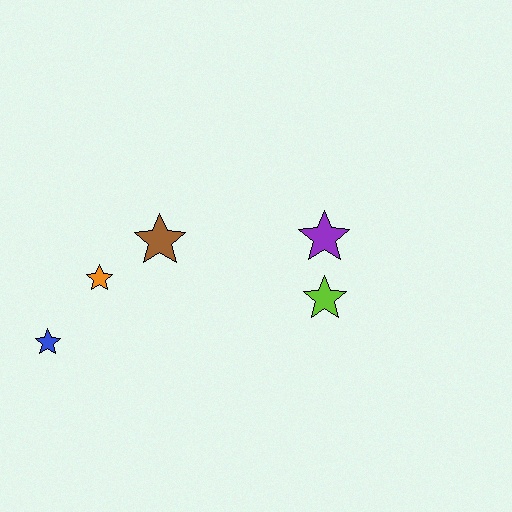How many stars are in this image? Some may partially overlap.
There are 5 stars.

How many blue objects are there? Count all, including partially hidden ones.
There is 1 blue object.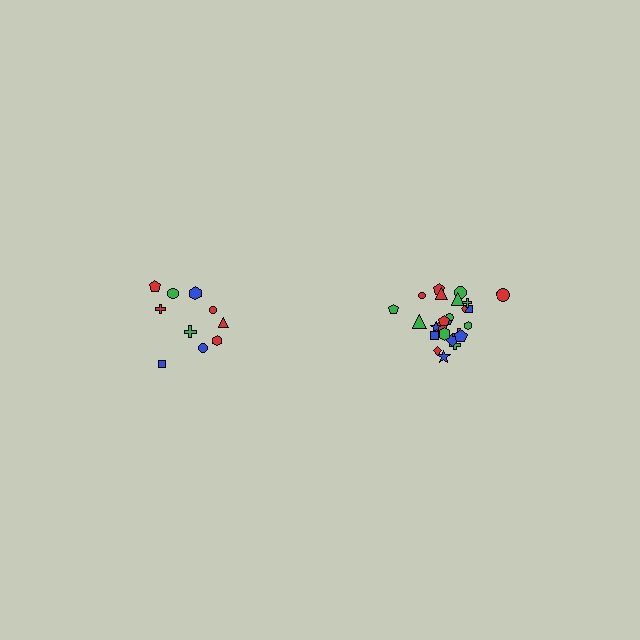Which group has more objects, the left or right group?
The right group.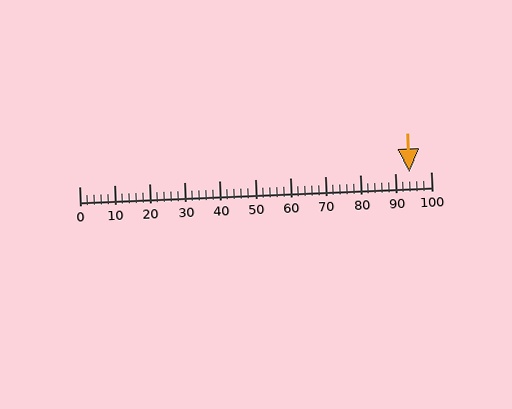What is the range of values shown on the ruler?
The ruler shows values from 0 to 100.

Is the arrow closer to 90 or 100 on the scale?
The arrow is closer to 90.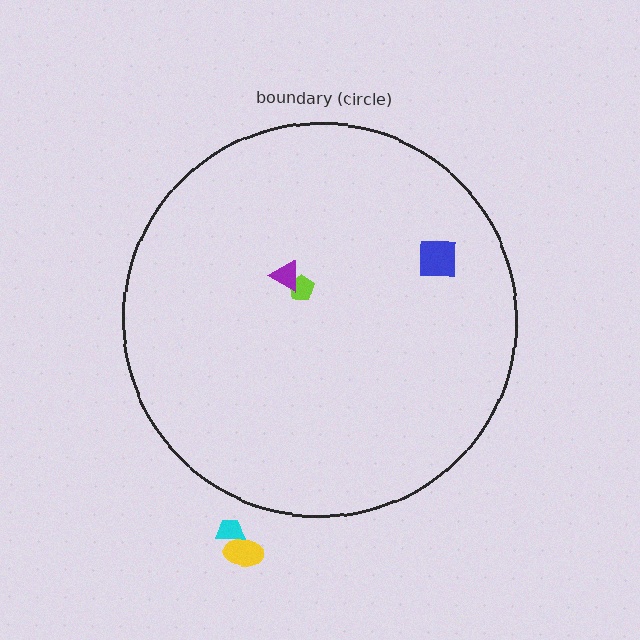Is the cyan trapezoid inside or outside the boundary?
Outside.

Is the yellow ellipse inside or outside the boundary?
Outside.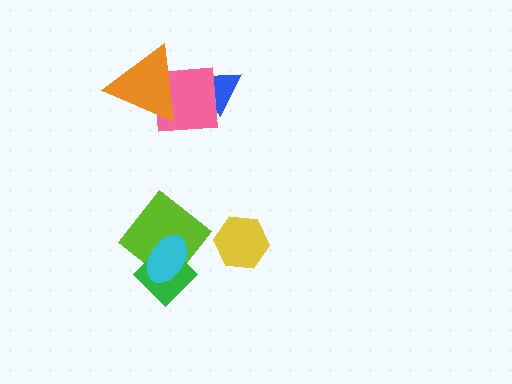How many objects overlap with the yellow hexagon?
0 objects overlap with the yellow hexagon.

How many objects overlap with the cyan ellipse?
2 objects overlap with the cyan ellipse.